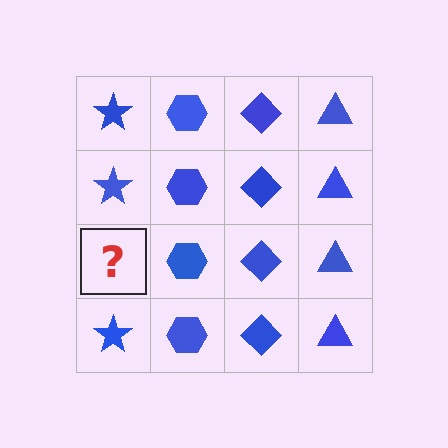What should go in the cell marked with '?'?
The missing cell should contain a blue star.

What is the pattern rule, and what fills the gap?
The rule is that each column has a consistent shape. The gap should be filled with a blue star.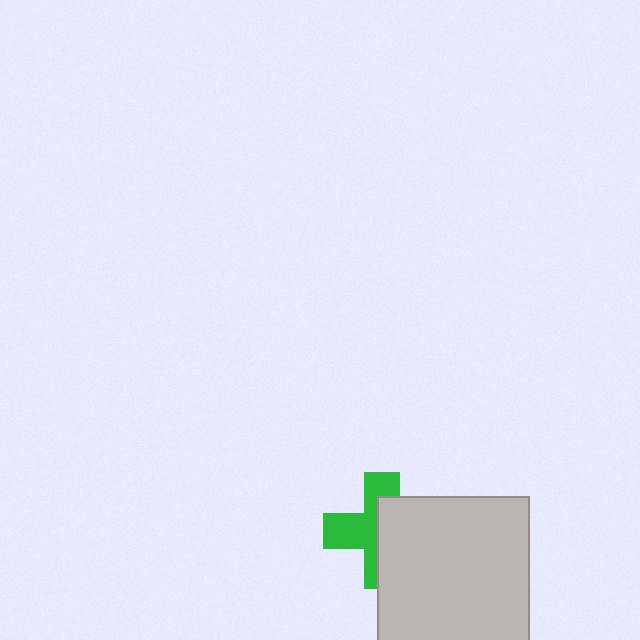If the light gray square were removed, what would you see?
You would see the complete green cross.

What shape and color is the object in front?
The object in front is a light gray square.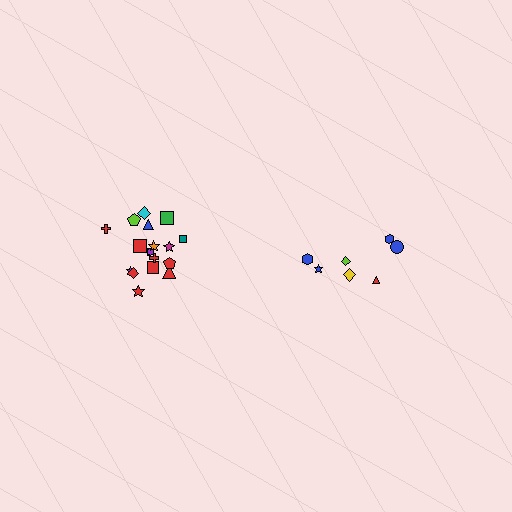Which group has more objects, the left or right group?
The left group.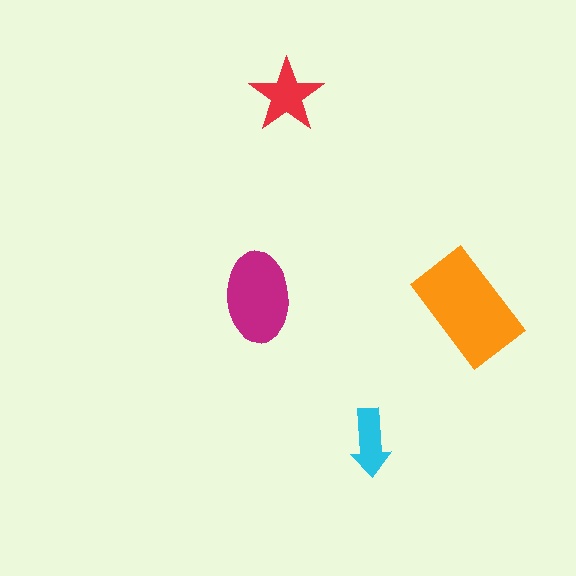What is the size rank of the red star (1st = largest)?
3rd.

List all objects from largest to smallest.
The orange rectangle, the magenta ellipse, the red star, the cyan arrow.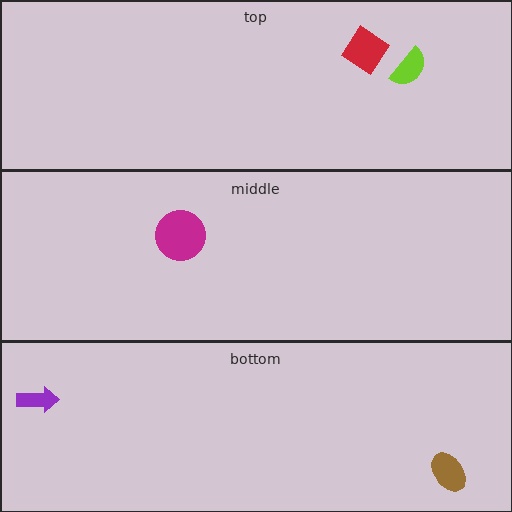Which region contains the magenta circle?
The middle region.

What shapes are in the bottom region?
The purple arrow, the brown ellipse.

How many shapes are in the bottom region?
2.